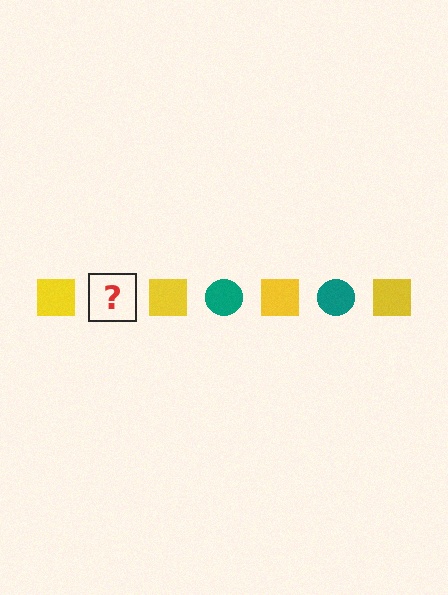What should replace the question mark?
The question mark should be replaced with a teal circle.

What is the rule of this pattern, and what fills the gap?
The rule is that the pattern alternates between yellow square and teal circle. The gap should be filled with a teal circle.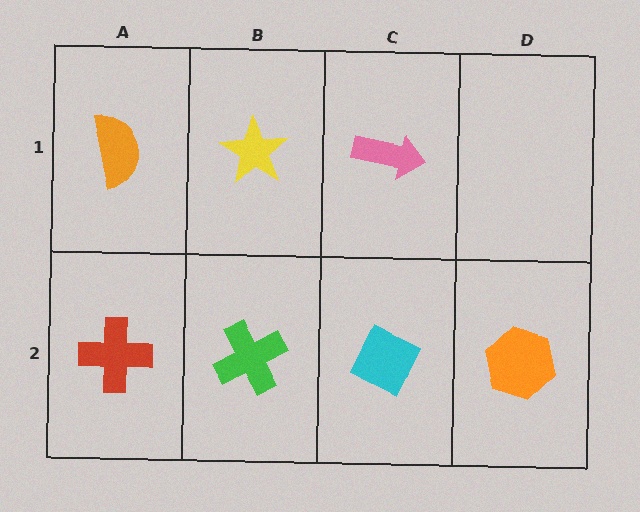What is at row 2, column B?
A green cross.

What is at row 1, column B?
A yellow star.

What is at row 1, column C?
A pink arrow.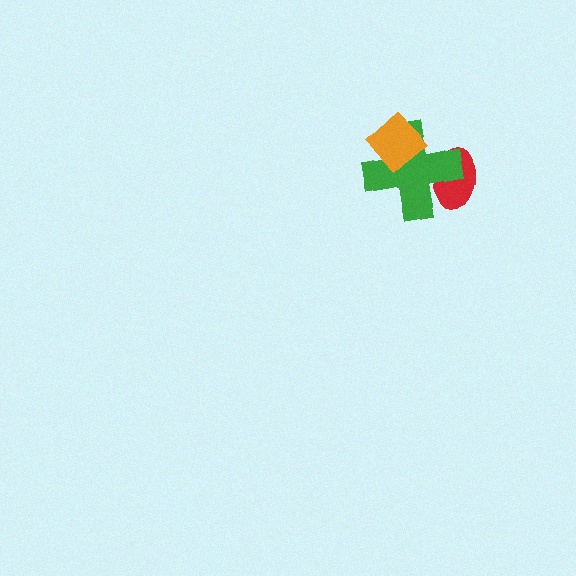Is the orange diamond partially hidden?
No, no other shape covers it.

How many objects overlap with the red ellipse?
1 object overlaps with the red ellipse.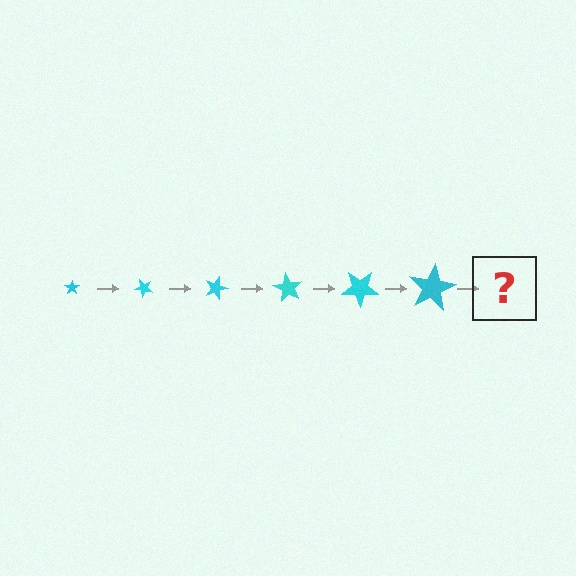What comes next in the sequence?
The next element should be a star, larger than the previous one and rotated 270 degrees from the start.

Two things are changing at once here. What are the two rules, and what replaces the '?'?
The two rules are that the star grows larger each step and it rotates 45 degrees each step. The '?' should be a star, larger than the previous one and rotated 270 degrees from the start.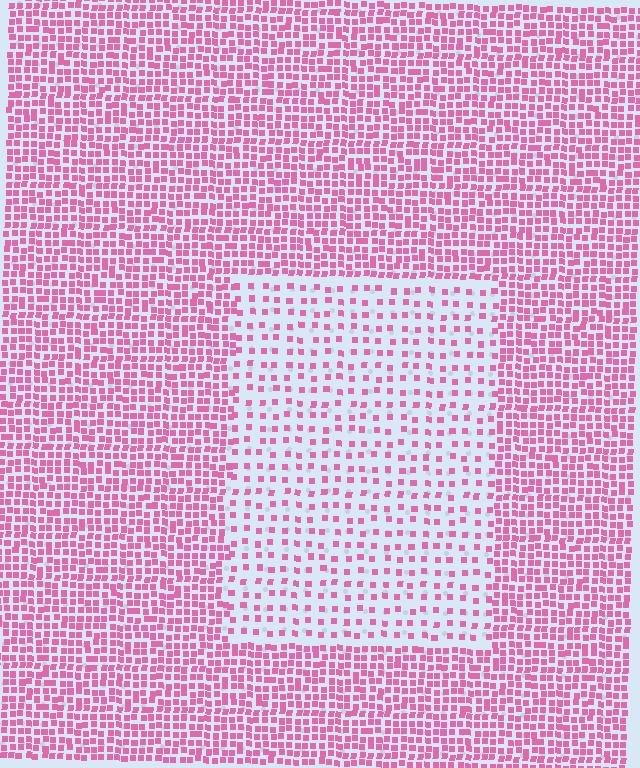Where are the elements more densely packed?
The elements are more densely packed outside the rectangle boundary.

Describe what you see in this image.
The image contains small pink elements arranged at two different densities. A rectangle-shaped region is visible where the elements are less densely packed than the surrounding area.